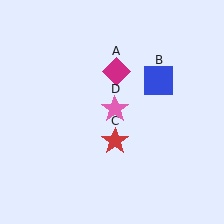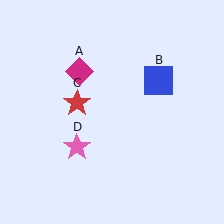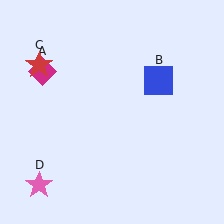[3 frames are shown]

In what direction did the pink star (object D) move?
The pink star (object D) moved down and to the left.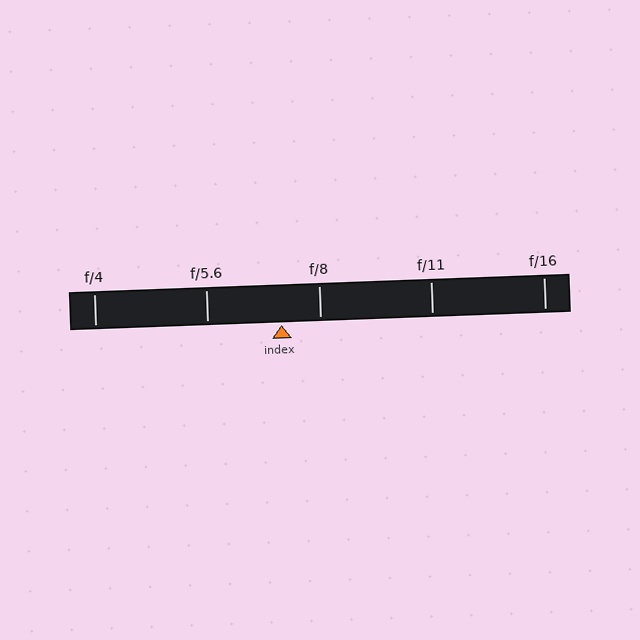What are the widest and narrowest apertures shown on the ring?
The widest aperture shown is f/4 and the narrowest is f/16.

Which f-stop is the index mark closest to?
The index mark is closest to f/8.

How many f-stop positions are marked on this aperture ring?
There are 5 f-stop positions marked.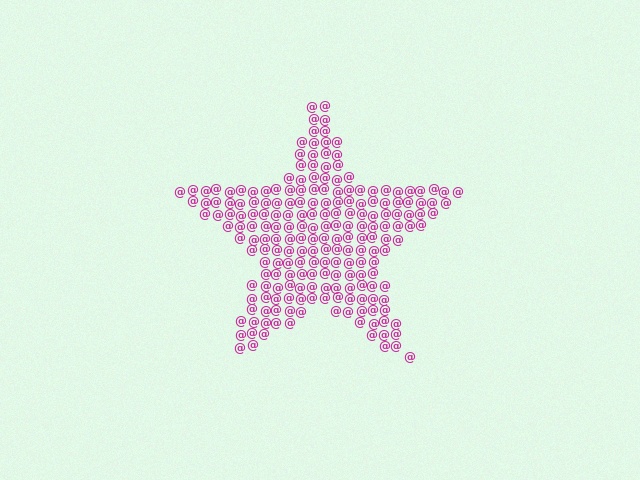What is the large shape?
The large shape is a star.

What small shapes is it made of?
It is made of small at signs.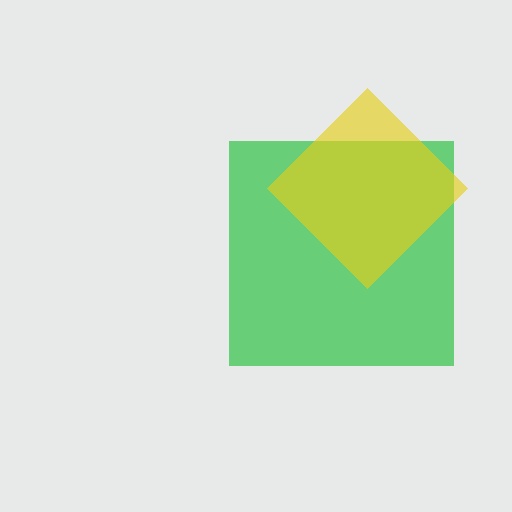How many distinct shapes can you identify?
There are 2 distinct shapes: a green square, a yellow diamond.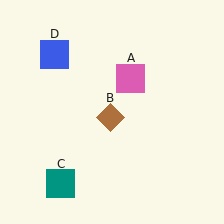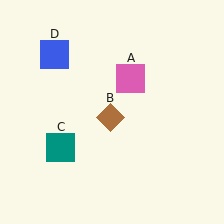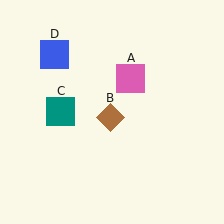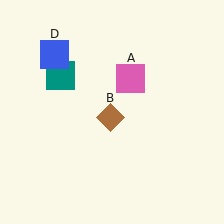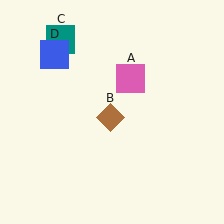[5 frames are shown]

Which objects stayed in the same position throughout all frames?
Pink square (object A) and brown diamond (object B) and blue square (object D) remained stationary.